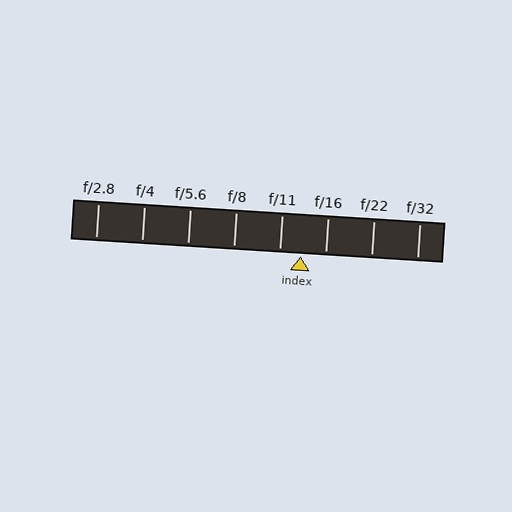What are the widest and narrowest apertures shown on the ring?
The widest aperture shown is f/2.8 and the narrowest is f/32.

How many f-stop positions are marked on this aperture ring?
There are 8 f-stop positions marked.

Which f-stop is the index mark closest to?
The index mark is closest to f/11.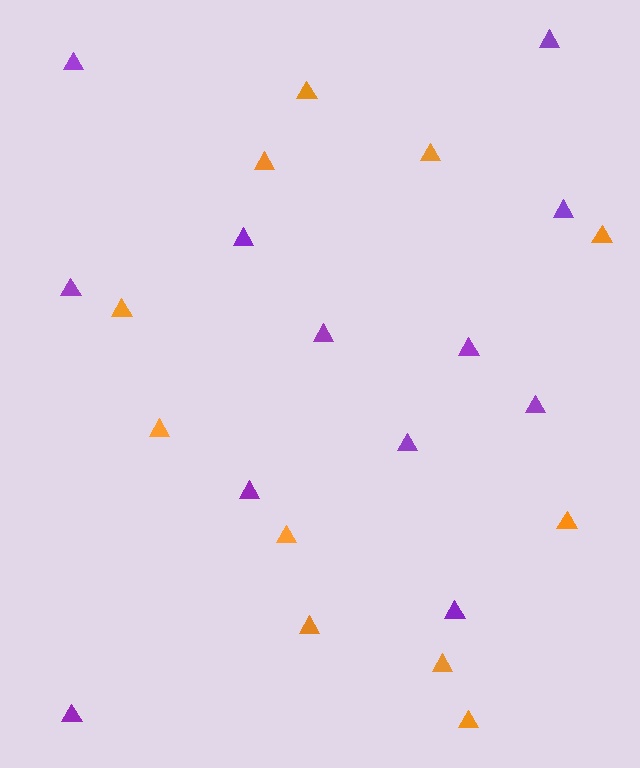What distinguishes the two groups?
There are 2 groups: one group of orange triangles (11) and one group of purple triangles (12).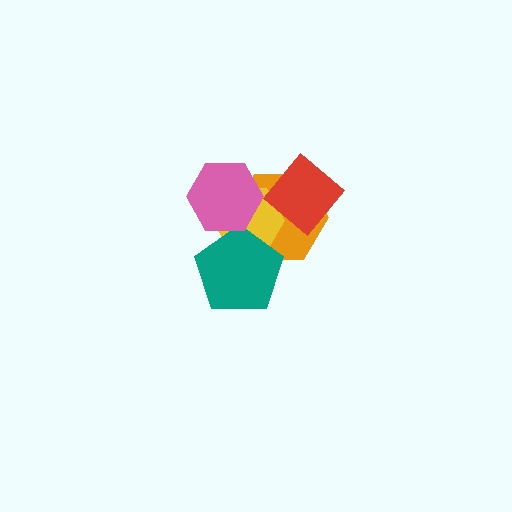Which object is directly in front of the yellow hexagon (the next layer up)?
The teal pentagon is directly in front of the yellow hexagon.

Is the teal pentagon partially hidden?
Yes, it is partially covered by another shape.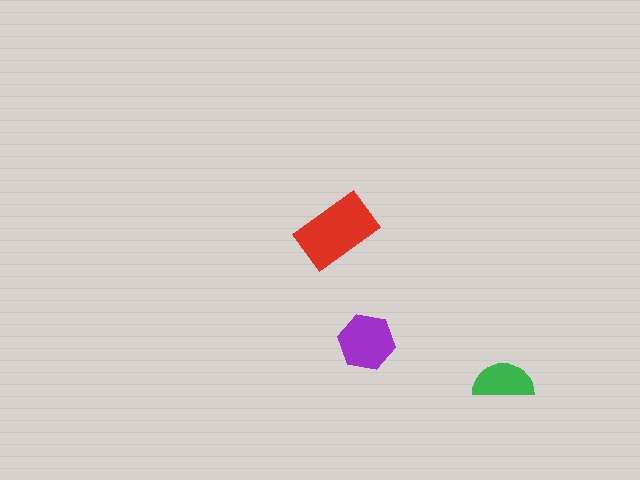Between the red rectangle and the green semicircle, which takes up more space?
The red rectangle.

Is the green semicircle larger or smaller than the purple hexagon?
Smaller.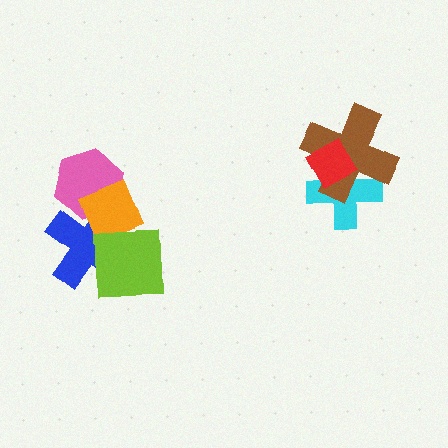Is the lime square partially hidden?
No, no other shape covers it.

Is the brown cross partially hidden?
Yes, it is partially covered by another shape.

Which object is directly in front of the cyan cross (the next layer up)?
The brown cross is directly in front of the cyan cross.